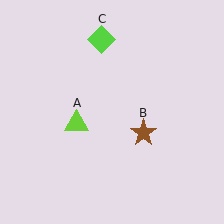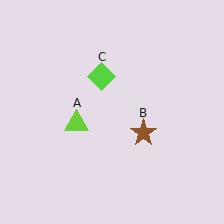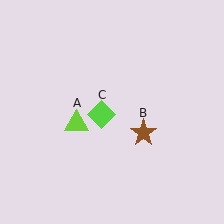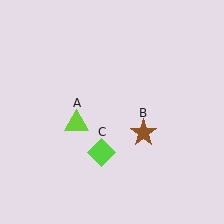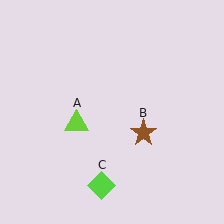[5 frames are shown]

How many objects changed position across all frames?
1 object changed position: lime diamond (object C).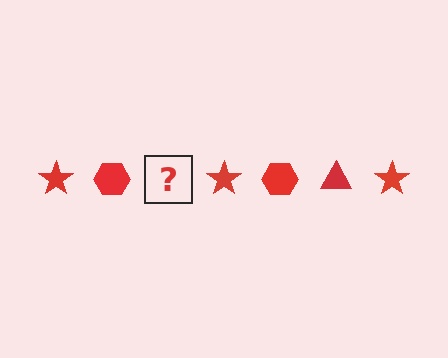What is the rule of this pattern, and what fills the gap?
The rule is that the pattern cycles through star, hexagon, triangle shapes in red. The gap should be filled with a red triangle.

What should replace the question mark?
The question mark should be replaced with a red triangle.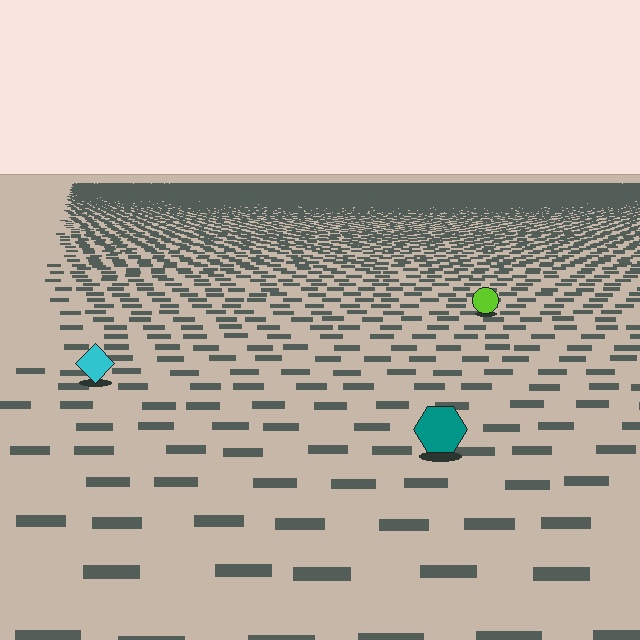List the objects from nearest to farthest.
From nearest to farthest: the teal hexagon, the cyan diamond, the lime circle.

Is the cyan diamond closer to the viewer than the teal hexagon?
No. The teal hexagon is closer — you can tell from the texture gradient: the ground texture is coarser near it.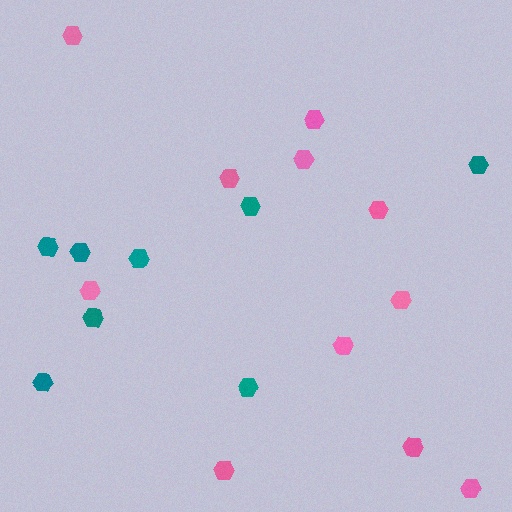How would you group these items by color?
There are 2 groups: one group of pink hexagons (11) and one group of teal hexagons (8).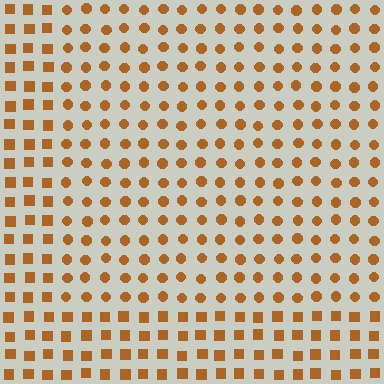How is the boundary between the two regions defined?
The boundary is defined by a change in element shape: circles inside vs. squares outside. All elements share the same color and spacing.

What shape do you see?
I see a rectangle.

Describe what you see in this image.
The image is filled with small brown elements arranged in a uniform grid. A rectangle-shaped region contains circles, while the surrounding area contains squares. The boundary is defined purely by the change in element shape.